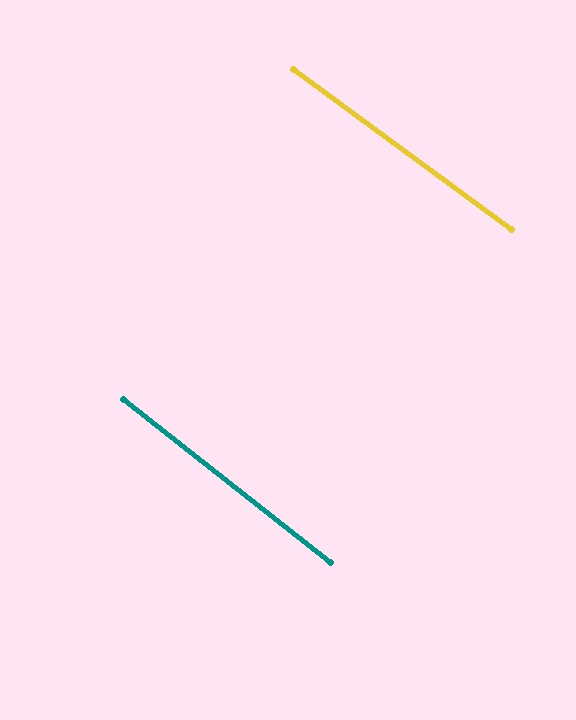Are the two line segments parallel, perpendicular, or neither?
Parallel — their directions differ by only 2.0°.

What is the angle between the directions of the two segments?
Approximately 2 degrees.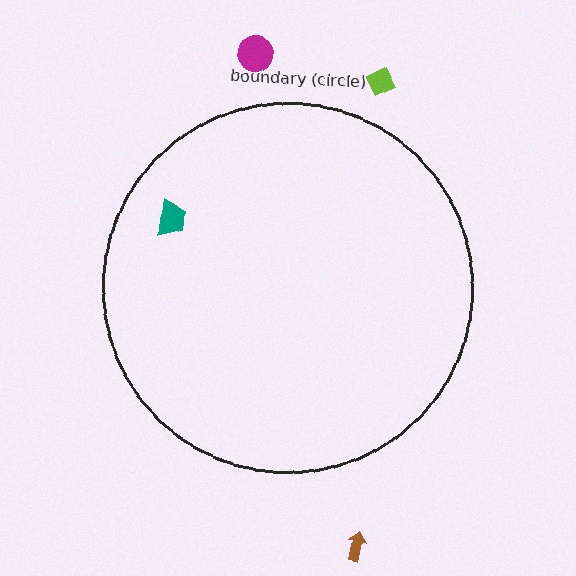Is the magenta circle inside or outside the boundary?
Outside.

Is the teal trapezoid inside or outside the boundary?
Inside.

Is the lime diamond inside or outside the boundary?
Outside.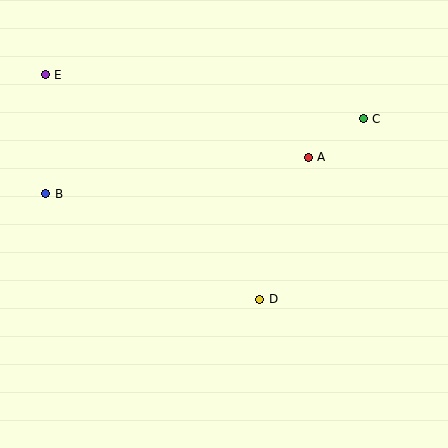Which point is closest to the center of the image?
Point D at (260, 299) is closest to the center.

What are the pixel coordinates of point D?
Point D is at (260, 299).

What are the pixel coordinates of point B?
Point B is at (45, 194).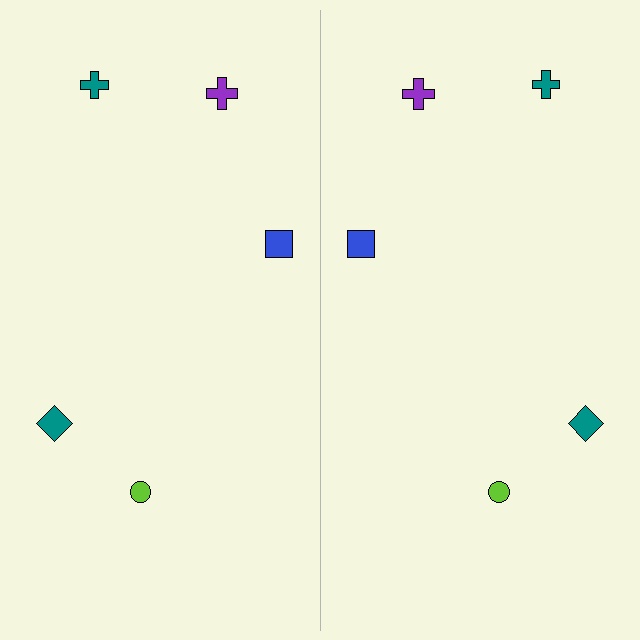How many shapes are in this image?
There are 10 shapes in this image.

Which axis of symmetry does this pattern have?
The pattern has a vertical axis of symmetry running through the center of the image.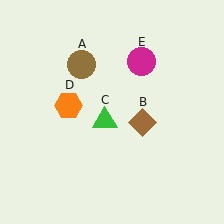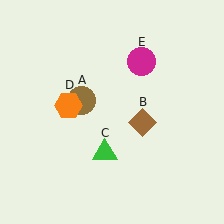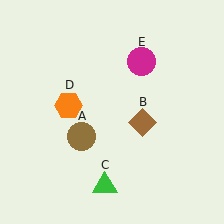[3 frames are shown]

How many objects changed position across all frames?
2 objects changed position: brown circle (object A), green triangle (object C).